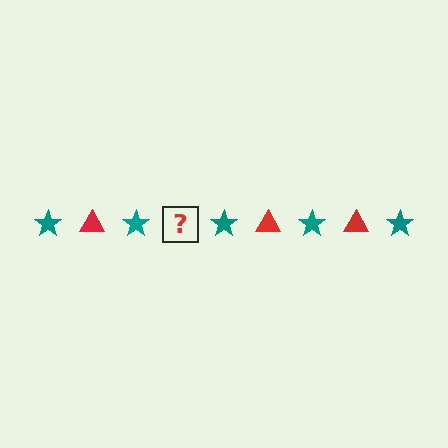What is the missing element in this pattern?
The missing element is a red triangle.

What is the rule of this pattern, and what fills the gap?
The rule is that the pattern alternates between teal star and red triangle. The gap should be filled with a red triangle.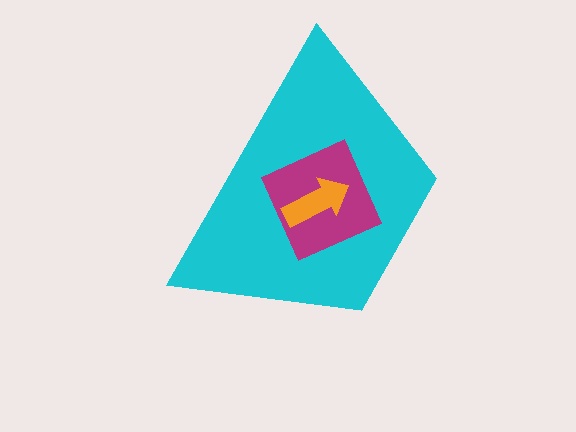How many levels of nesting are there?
3.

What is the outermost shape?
The cyan trapezoid.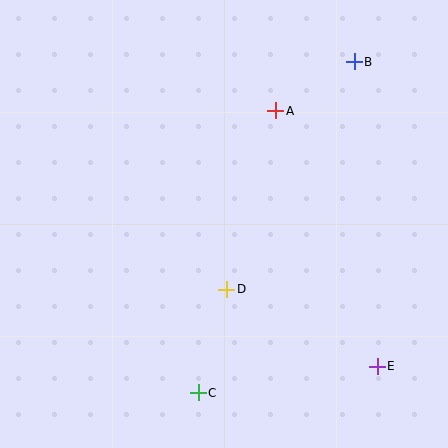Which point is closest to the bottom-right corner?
Point E is closest to the bottom-right corner.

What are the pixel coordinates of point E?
Point E is at (377, 366).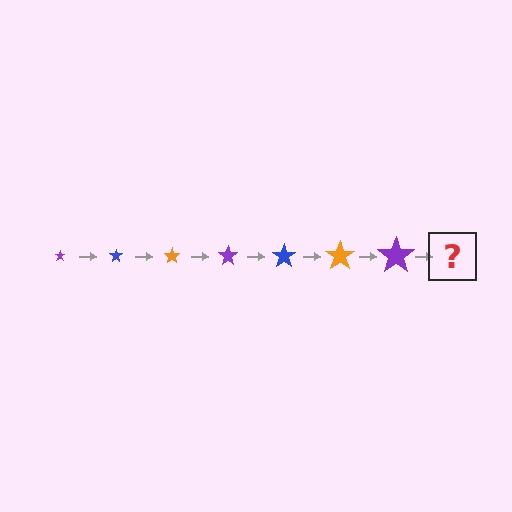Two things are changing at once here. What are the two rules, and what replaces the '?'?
The two rules are that the star grows larger each step and the color cycles through purple, blue, and orange. The '?' should be a blue star, larger than the previous one.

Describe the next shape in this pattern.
It should be a blue star, larger than the previous one.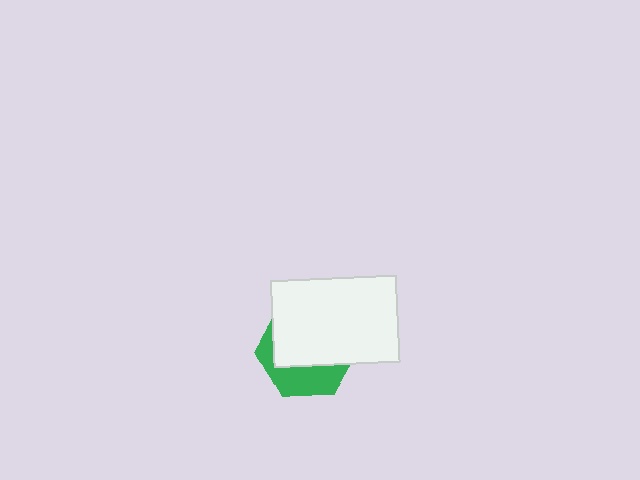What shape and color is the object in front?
The object in front is a white rectangle.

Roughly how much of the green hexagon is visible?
A small part of it is visible (roughly 36%).